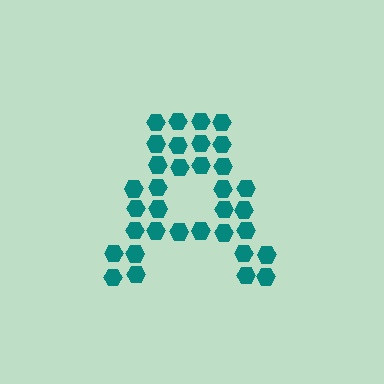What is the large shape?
The large shape is the letter A.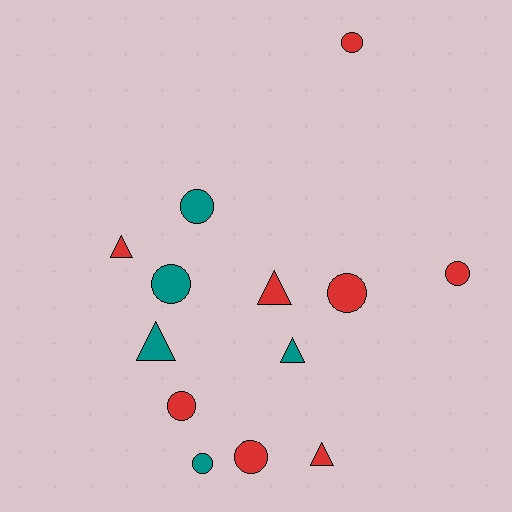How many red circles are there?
There are 5 red circles.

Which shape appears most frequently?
Circle, with 8 objects.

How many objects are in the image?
There are 13 objects.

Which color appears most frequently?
Red, with 8 objects.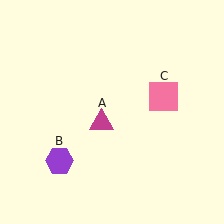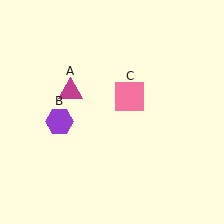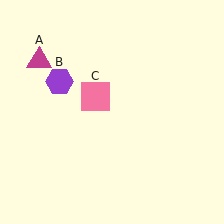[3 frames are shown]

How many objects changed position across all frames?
3 objects changed position: magenta triangle (object A), purple hexagon (object B), pink square (object C).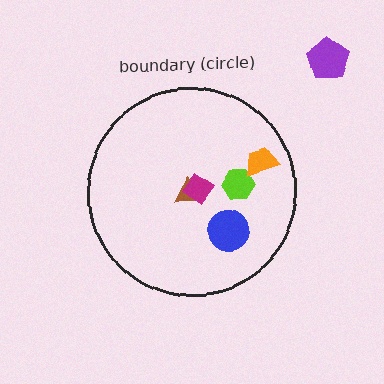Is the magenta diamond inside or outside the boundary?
Inside.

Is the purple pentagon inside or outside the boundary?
Outside.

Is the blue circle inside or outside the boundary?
Inside.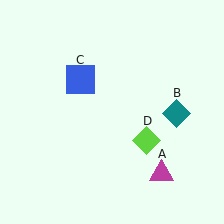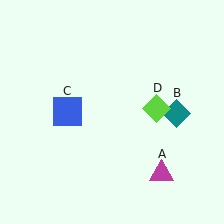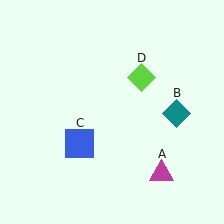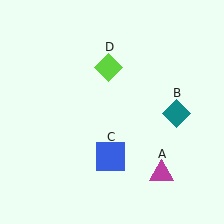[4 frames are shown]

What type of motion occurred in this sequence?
The blue square (object C), lime diamond (object D) rotated counterclockwise around the center of the scene.